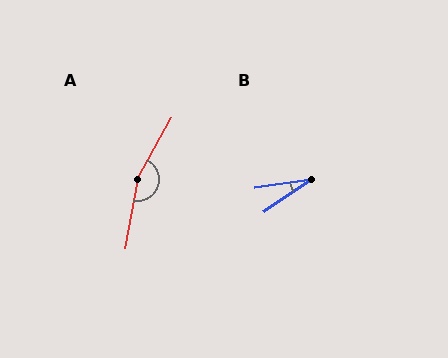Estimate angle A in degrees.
Approximately 161 degrees.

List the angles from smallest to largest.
B (26°), A (161°).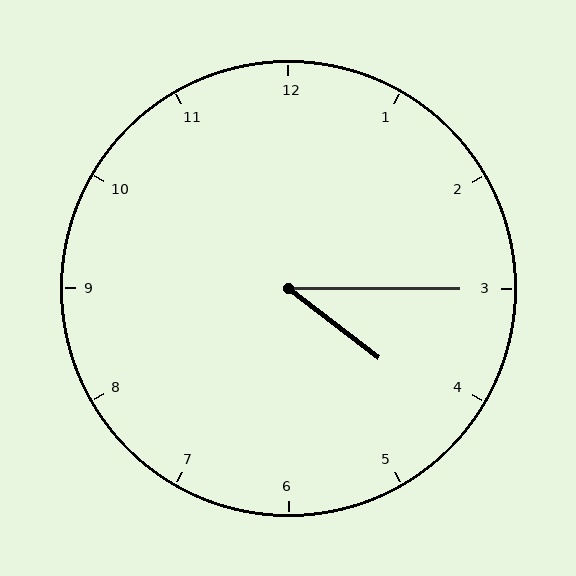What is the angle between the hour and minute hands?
Approximately 38 degrees.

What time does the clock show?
4:15.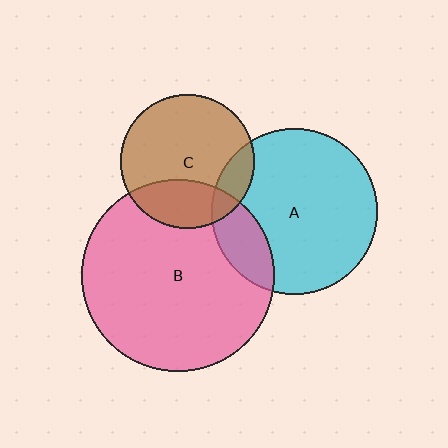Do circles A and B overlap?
Yes.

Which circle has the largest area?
Circle B (pink).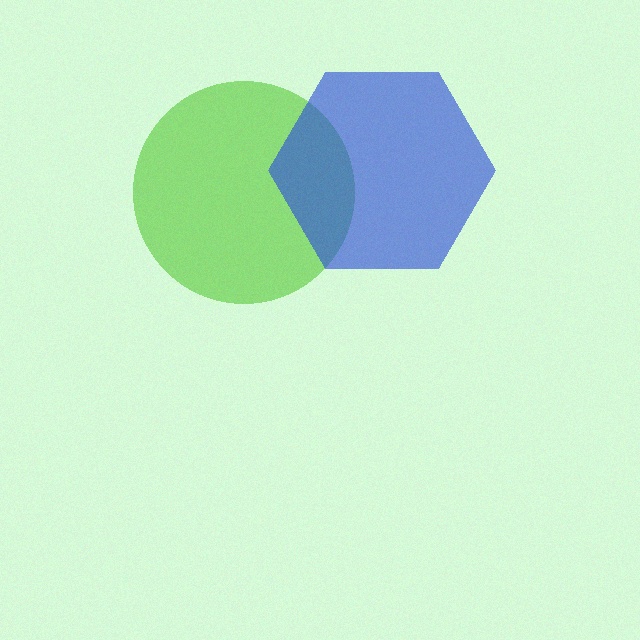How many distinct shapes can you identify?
There are 2 distinct shapes: a lime circle, a blue hexagon.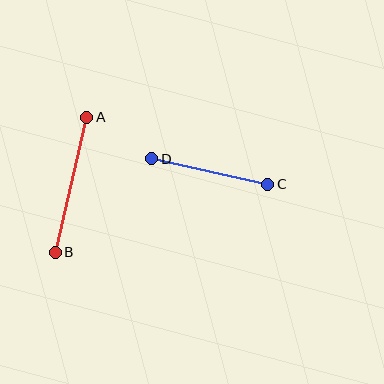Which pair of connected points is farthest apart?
Points A and B are farthest apart.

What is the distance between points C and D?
The distance is approximately 119 pixels.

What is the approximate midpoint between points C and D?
The midpoint is at approximately (210, 171) pixels.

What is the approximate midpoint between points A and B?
The midpoint is at approximately (71, 185) pixels.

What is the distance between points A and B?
The distance is approximately 139 pixels.